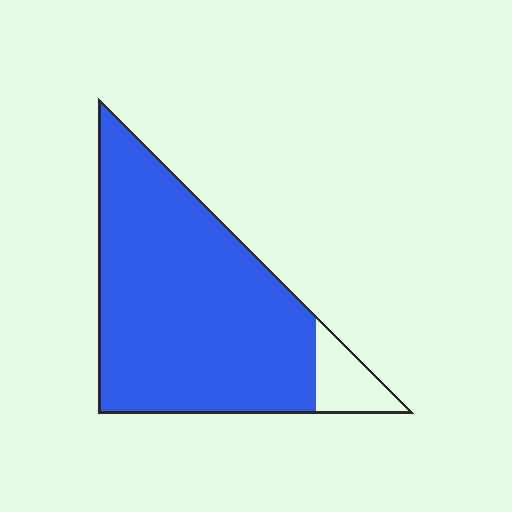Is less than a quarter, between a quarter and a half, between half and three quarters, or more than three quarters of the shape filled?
More than three quarters.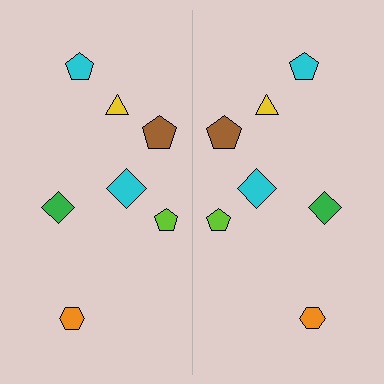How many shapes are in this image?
There are 14 shapes in this image.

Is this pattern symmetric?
Yes, this pattern has bilateral (reflection) symmetry.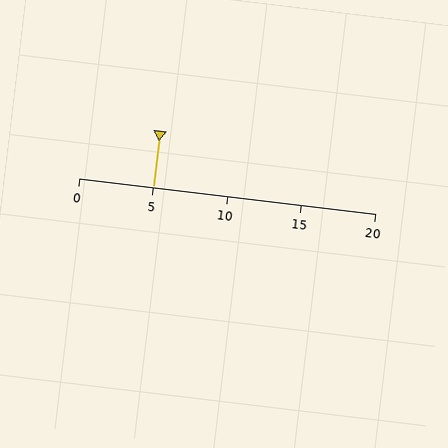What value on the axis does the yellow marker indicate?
The marker indicates approximately 5.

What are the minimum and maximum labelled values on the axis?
The axis runs from 0 to 20.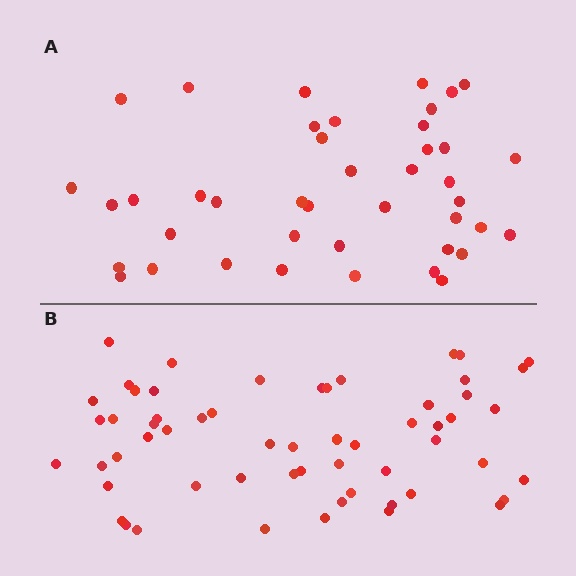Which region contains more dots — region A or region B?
Region B (the bottom region) has more dots.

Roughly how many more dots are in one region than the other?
Region B has approximately 15 more dots than region A.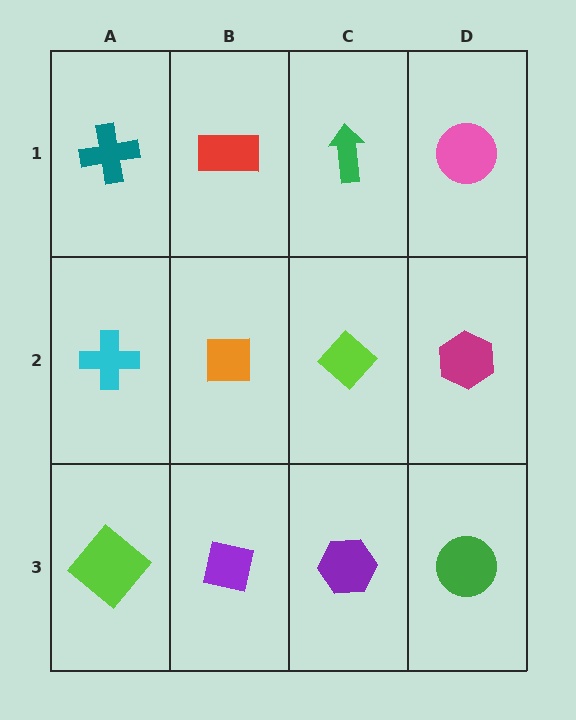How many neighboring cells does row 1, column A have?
2.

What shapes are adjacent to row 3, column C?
A lime diamond (row 2, column C), a purple square (row 3, column B), a green circle (row 3, column D).